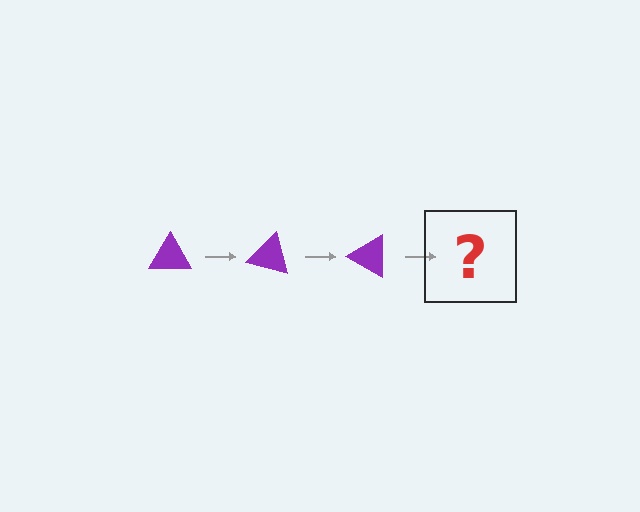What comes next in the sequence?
The next element should be a purple triangle rotated 45 degrees.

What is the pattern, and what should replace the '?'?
The pattern is that the triangle rotates 15 degrees each step. The '?' should be a purple triangle rotated 45 degrees.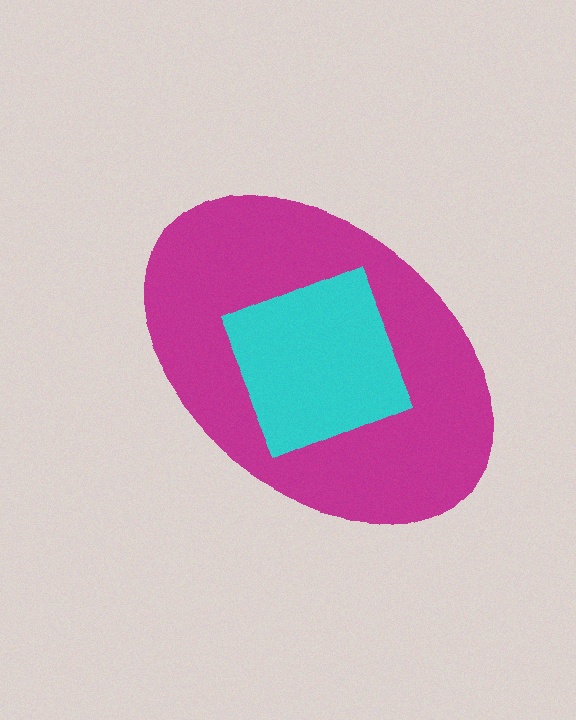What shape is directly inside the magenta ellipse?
The cyan diamond.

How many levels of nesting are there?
2.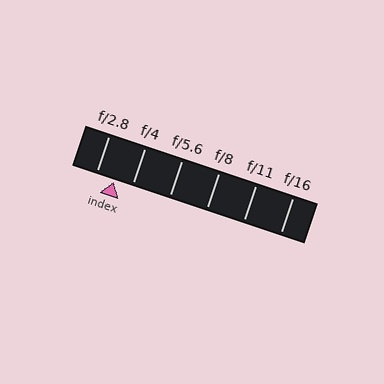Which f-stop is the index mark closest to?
The index mark is closest to f/2.8.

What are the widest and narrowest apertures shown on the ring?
The widest aperture shown is f/2.8 and the narrowest is f/16.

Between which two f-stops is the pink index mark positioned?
The index mark is between f/2.8 and f/4.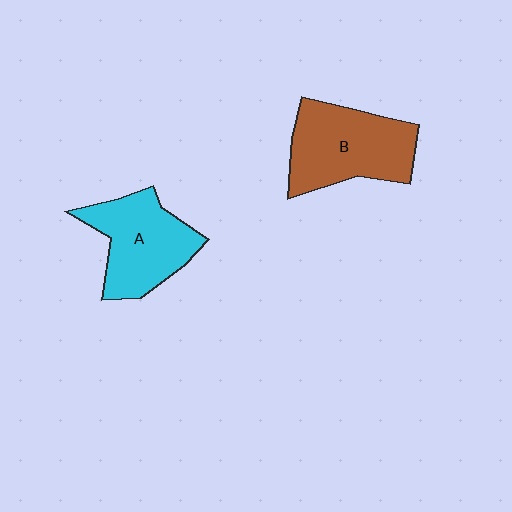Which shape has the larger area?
Shape B (brown).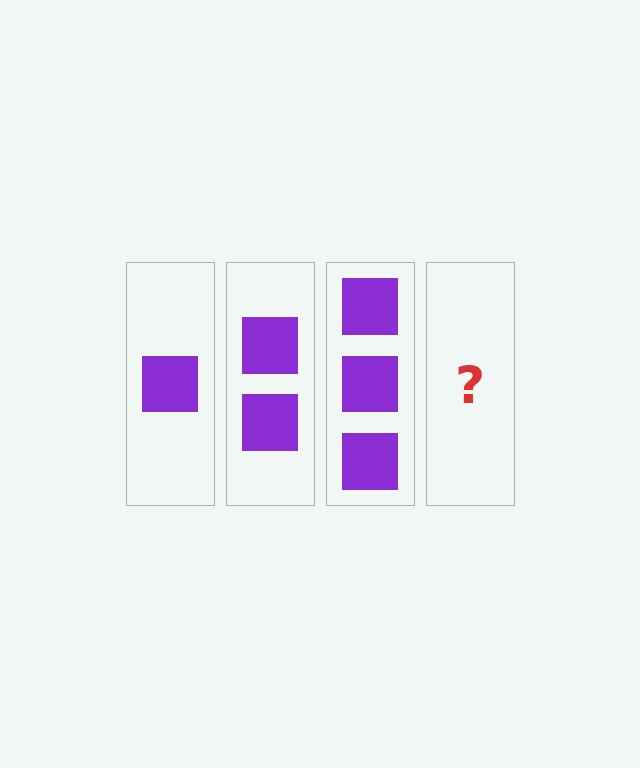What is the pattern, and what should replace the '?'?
The pattern is that each step adds one more square. The '?' should be 4 squares.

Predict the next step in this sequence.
The next step is 4 squares.